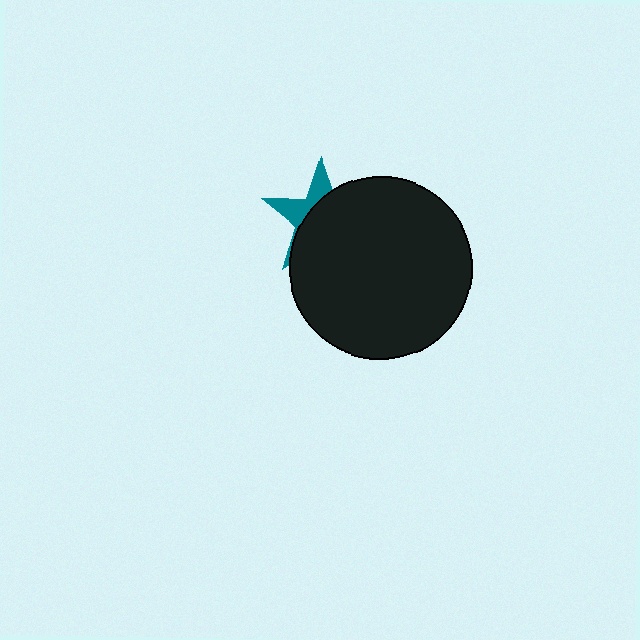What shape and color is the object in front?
The object in front is a black circle.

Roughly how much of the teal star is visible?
A small part of it is visible (roughly 32%).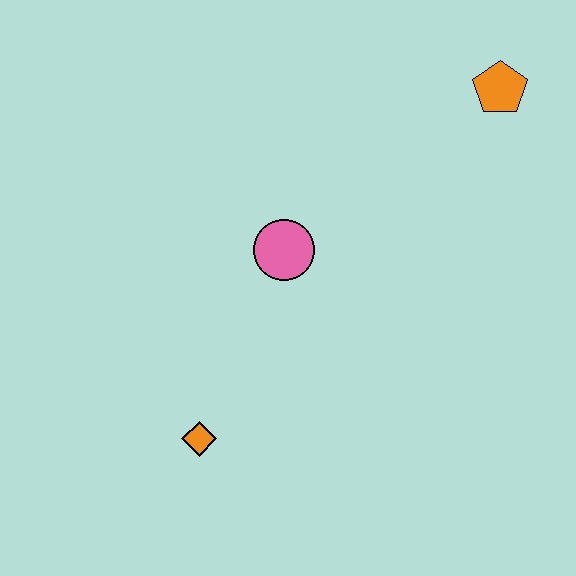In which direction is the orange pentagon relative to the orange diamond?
The orange pentagon is above the orange diamond.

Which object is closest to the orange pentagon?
The pink circle is closest to the orange pentagon.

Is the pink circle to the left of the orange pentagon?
Yes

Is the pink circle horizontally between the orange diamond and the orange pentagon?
Yes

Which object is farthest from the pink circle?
The orange pentagon is farthest from the pink circle.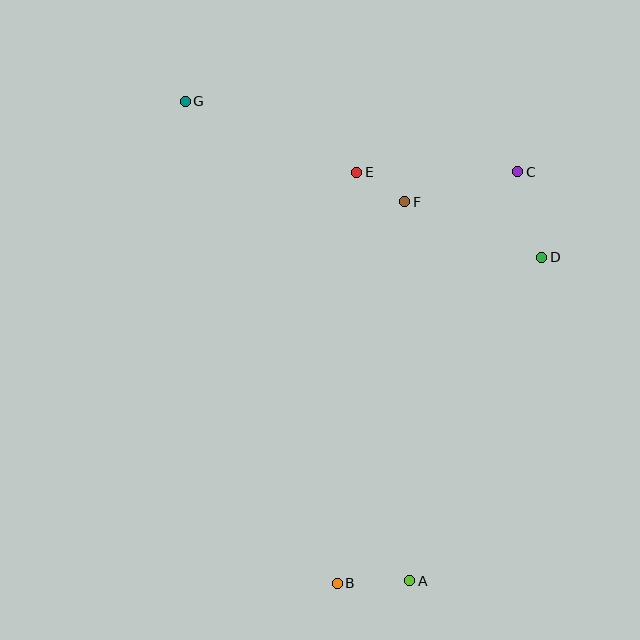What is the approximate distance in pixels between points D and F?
The distance between D and F is approximately 148 pixels.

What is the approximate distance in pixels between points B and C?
The distance between B and C is approximately 449 pixels.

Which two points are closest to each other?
Points E and F are closest to each other.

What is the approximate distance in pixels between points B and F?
The distance between B and F is approximately 387 pixels.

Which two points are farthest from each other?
Points A and G are farthest from each other.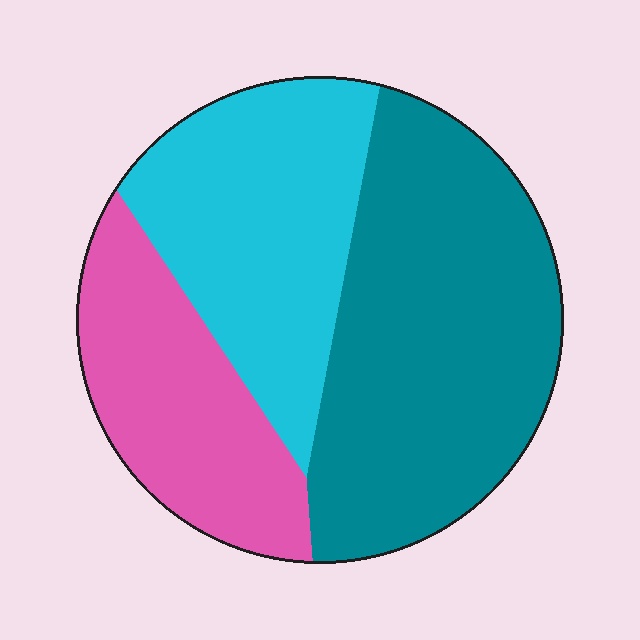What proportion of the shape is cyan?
Cyan covers around 30% of the shape.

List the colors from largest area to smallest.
From largest to smallest: teal, cyan, pink.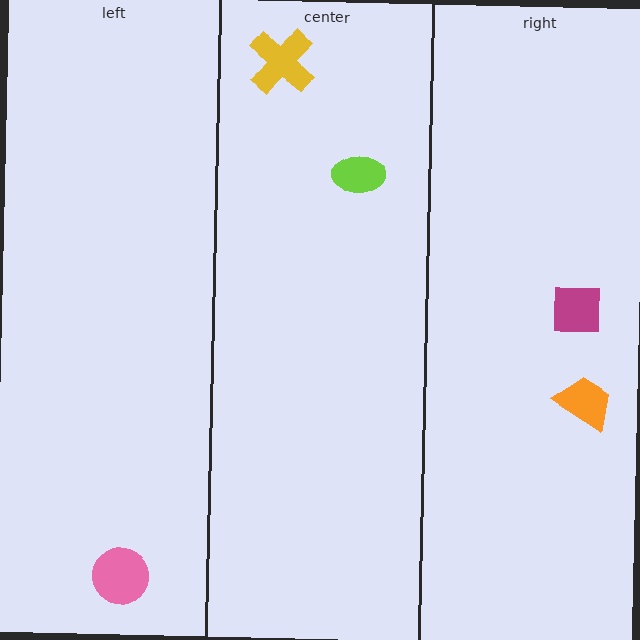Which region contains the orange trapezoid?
The right region.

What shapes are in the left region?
The pink circle.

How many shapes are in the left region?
1.